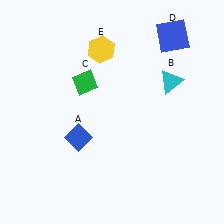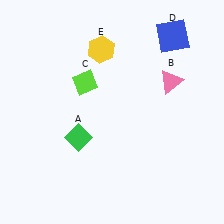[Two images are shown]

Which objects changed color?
A changed from blue to green. B changed from cyan to pink. C changed from green to lime.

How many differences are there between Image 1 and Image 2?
There are 3 differences between the two images.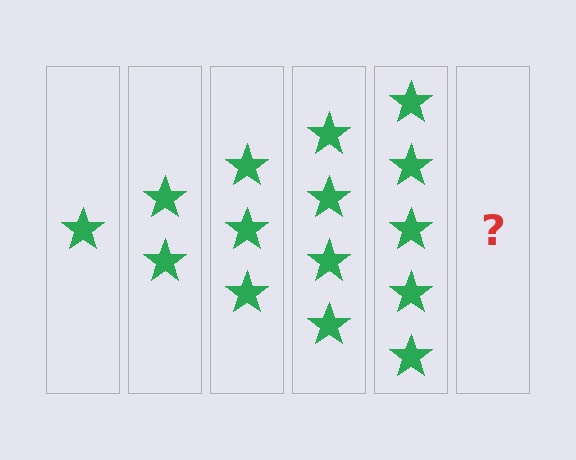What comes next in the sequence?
The next element should be 6 stars.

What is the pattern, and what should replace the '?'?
The pattern is that each step adds one more star. The '?' should be 6 stars.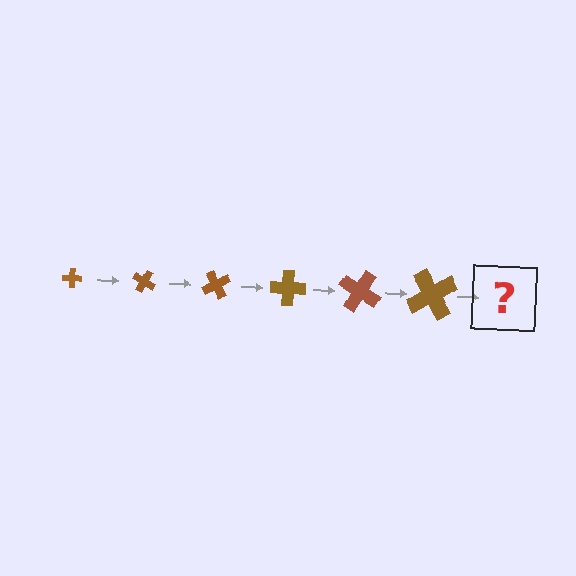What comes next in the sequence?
The next element should be a cross, larger than the previous one and rotated 180 degrees from the start.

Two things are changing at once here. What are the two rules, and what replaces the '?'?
The two rules are that the cross grows larger each step and it rotates 30 degrees each step. The '?' should be a cross, larger than the previous one and rotated 180 degrees from the start.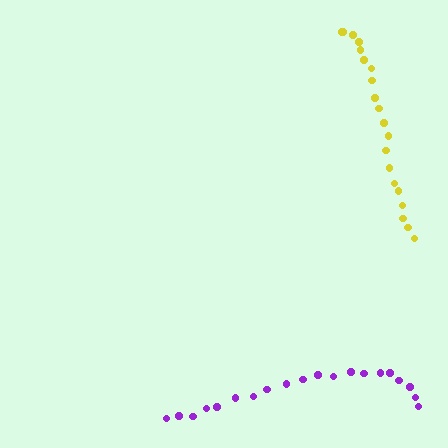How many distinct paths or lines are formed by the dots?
There are 2 distinct paths.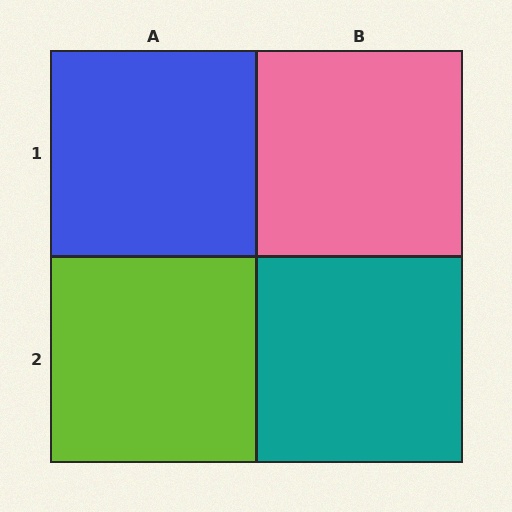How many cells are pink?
1 cell is pink.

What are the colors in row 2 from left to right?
Lime, teal.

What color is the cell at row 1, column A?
Blue.